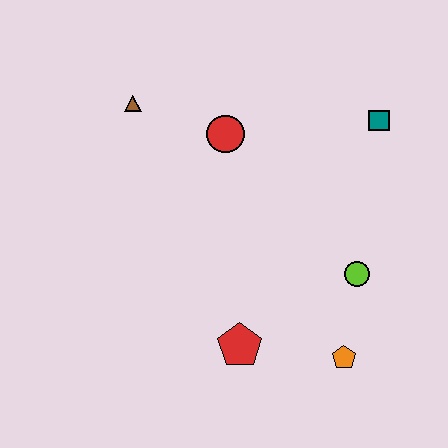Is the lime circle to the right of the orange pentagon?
Yes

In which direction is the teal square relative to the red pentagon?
The teal square is above the red pentagon.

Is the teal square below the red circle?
No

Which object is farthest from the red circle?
The orange pentagon is farthest from the red circle.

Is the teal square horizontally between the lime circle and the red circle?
No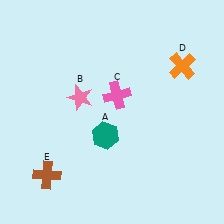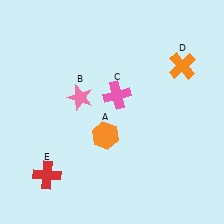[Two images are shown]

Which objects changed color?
A changed from teal to orange. E changed from brown to red.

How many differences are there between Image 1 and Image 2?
There are 2 differences between the two images.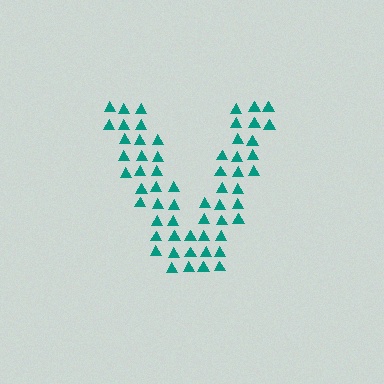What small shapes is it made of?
It is made of small triangles.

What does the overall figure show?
The overall figure shows the letter V.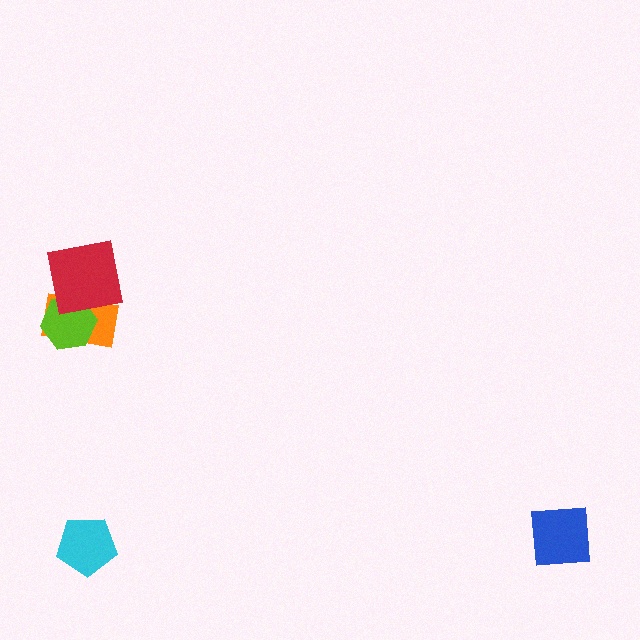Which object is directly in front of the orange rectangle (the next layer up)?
The lime hexagon is directly in front of the orange rectangle.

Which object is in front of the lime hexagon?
The red square is in front of the lime hexagon.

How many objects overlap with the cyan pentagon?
0 objects overlap with the cyan pentagon.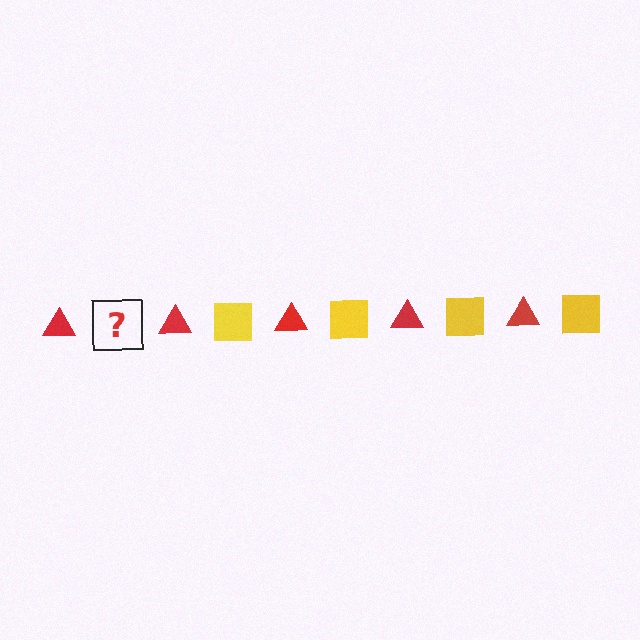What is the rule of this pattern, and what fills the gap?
The rule is that the pattern alternates between red triangle and yellow square. The gap should be filled with a yellow square.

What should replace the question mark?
The question mark should be replaced with a yellow square.